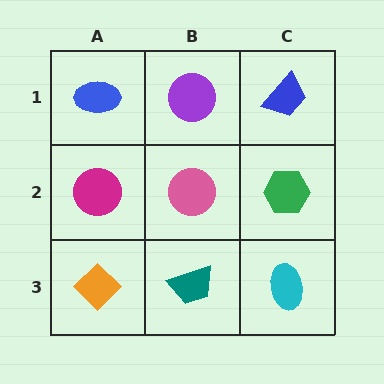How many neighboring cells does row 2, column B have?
4.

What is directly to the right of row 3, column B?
A cyan ellipse.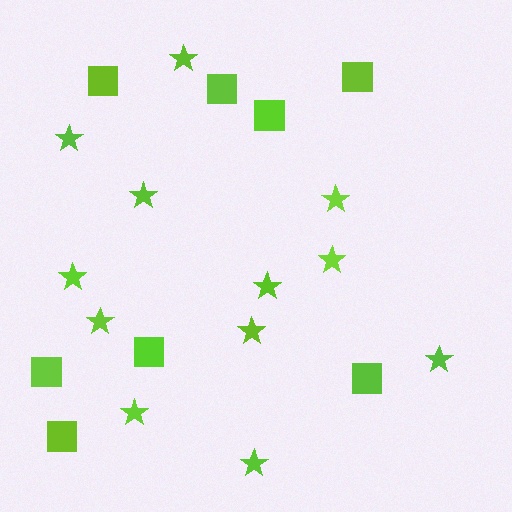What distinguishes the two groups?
There are 2 groups: one group of stars (12) and one group of squares (8).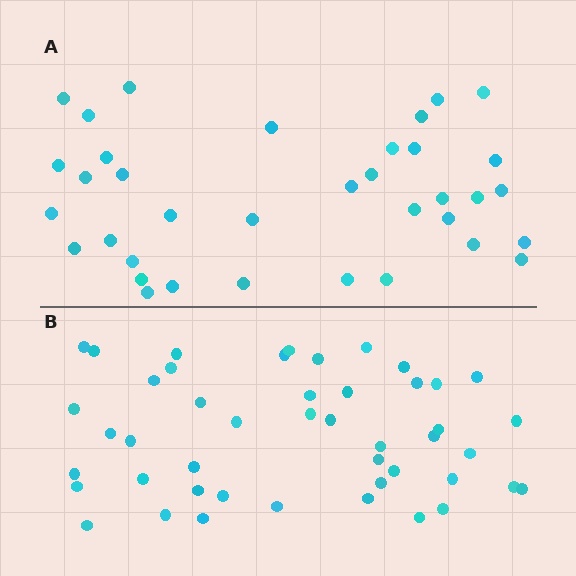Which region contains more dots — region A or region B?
Region B (the bottom region) has more dots.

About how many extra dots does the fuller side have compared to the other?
Region B has roughly 10 or so more dots than region A.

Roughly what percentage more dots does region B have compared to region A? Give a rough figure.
About 30% more.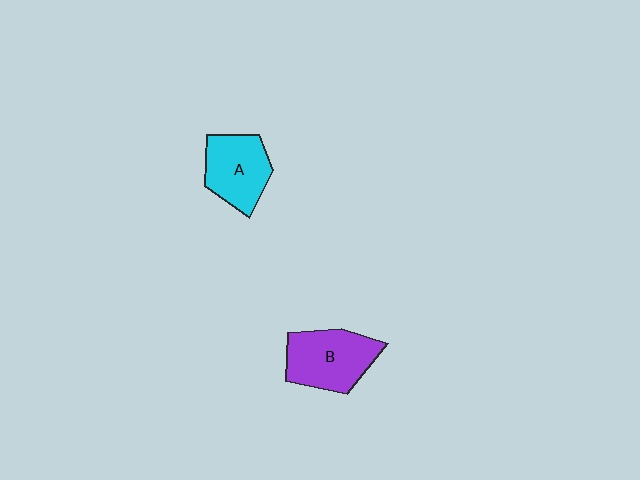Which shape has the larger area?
Shape B (purple).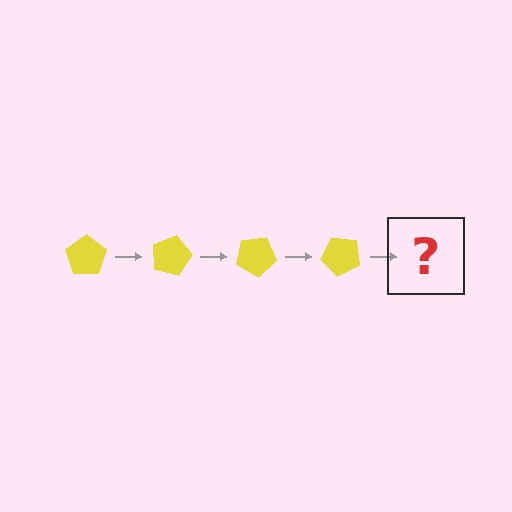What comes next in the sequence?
The next element should be a yellow pentagon rotated 60 degrees.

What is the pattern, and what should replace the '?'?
The pattern is that the pentagon rotates 15 degrees each step. The '?' should be a yellow pentagon rotated 60 degrees.